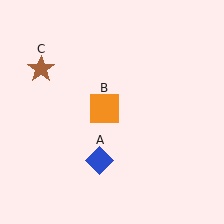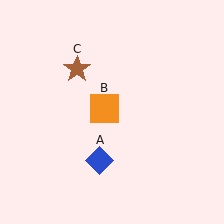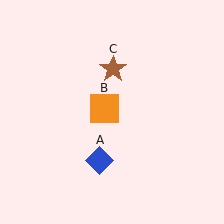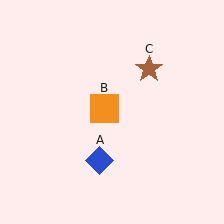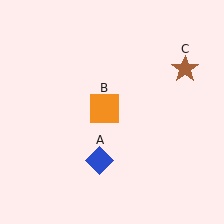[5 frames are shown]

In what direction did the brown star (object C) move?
The brown star (object C) moved right.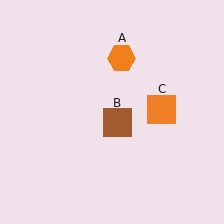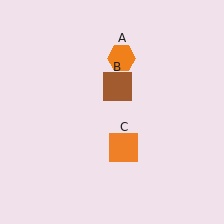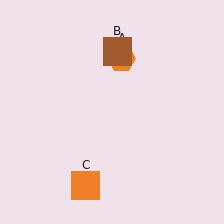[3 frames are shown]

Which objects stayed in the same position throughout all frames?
Orange hexagon (object A) remained stationary.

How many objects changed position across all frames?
2 objects changed position: brown square (object B), orange square (object C).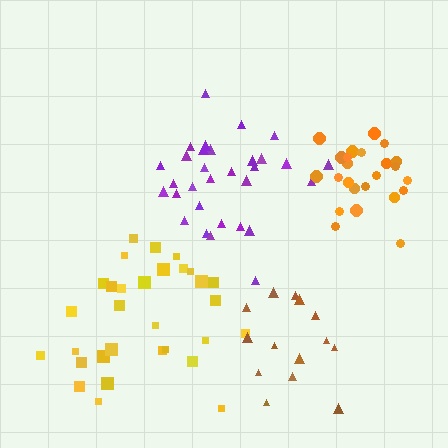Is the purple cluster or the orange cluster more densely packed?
Orange.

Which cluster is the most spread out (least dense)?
Brown.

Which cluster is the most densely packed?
Orange.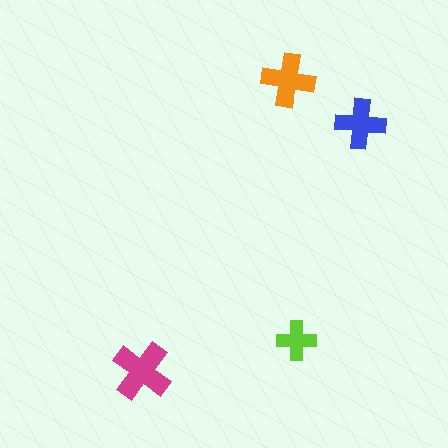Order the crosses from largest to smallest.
the magenta one, the orange one, the blue one, the lime one.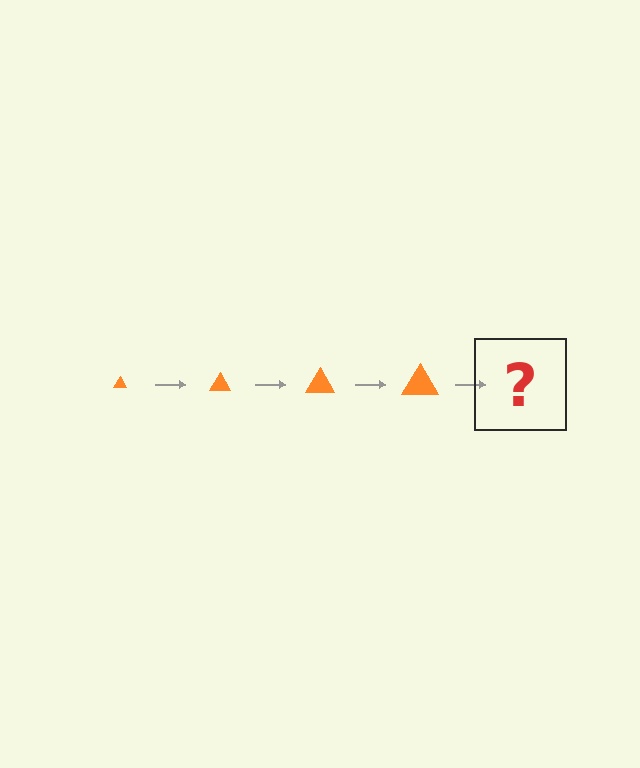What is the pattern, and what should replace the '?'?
The pattern is that the triangle gets progressively larger each step. The '?' should be an orange triangle, larger than the previous one.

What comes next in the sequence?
The next element should be an orange triangle, larger than the previous one.